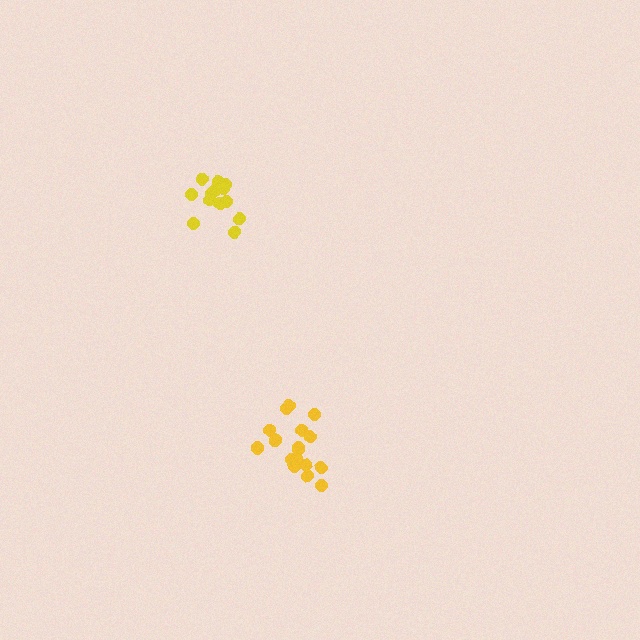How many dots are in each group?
Group 1: 18 dots, Group 2: 13 dots (31 total).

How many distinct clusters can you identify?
There are 2 distinct clusters.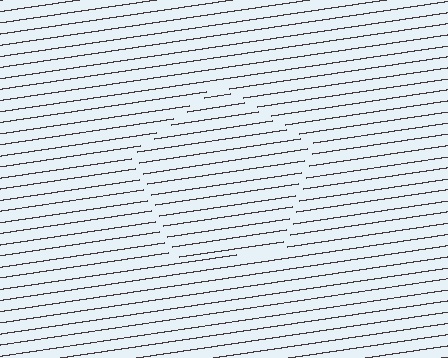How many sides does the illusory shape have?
5 sides — the line-ends trace a pentagon.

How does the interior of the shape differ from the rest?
The interior of the shape contains the same grating, shifted by half a period — the contour is defined by the phase discontinuity where line-ends from the inner and outer gratings abut.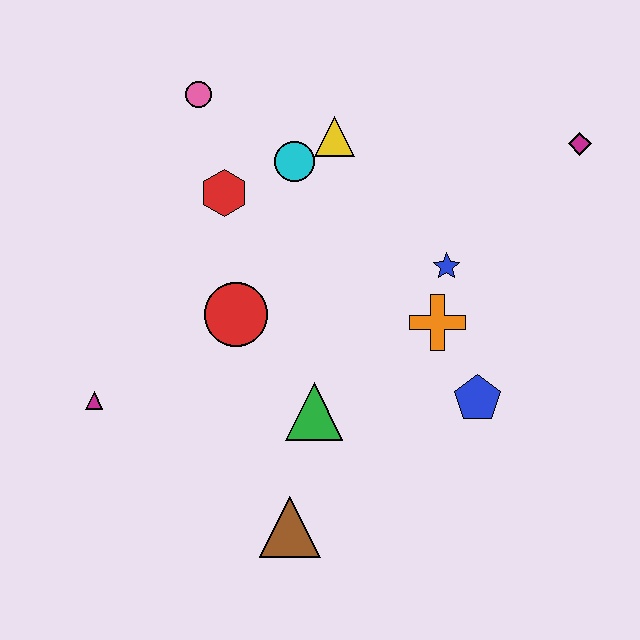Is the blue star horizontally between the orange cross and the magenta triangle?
No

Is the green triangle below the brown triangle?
No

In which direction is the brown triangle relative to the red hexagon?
The brown triangle is below the red hexagon.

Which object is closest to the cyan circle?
The yellow triangle is closest to the cyan circle.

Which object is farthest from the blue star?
The magenta triangle is farthest from the blue star.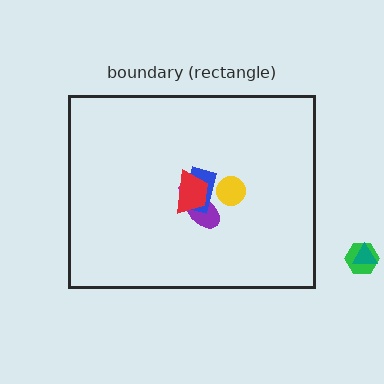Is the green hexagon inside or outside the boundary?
Outside.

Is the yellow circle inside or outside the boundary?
Inside.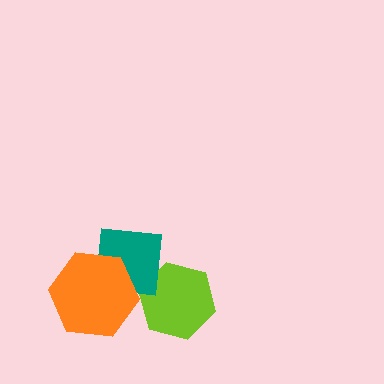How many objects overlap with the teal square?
2 objects overlap with the teal square.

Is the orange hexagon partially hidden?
No, no other shape covers it.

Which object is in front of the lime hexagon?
The teal square is in front of the lime hexagon.